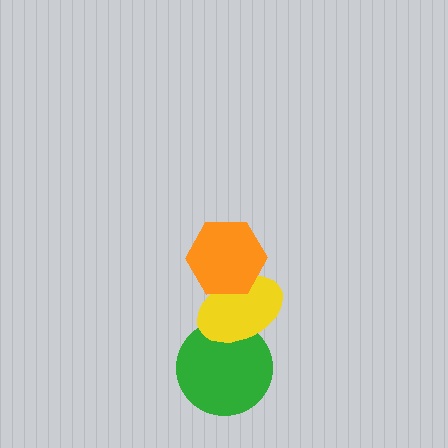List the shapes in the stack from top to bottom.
From top to bottom: the orange hexagon, the yellow ellipse, the green circle.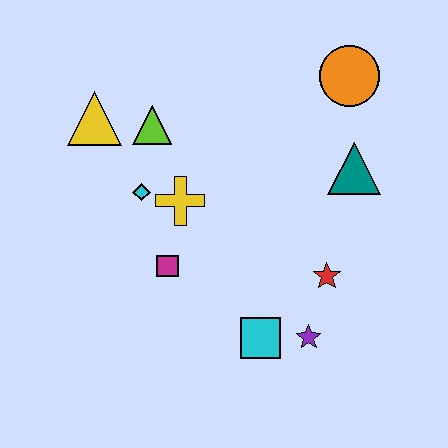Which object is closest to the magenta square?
The yellow cross is closest to the magenta square.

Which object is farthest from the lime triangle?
The purple star is farthest from the lime triangle.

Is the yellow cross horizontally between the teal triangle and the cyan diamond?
Yes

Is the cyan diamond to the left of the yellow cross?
Yes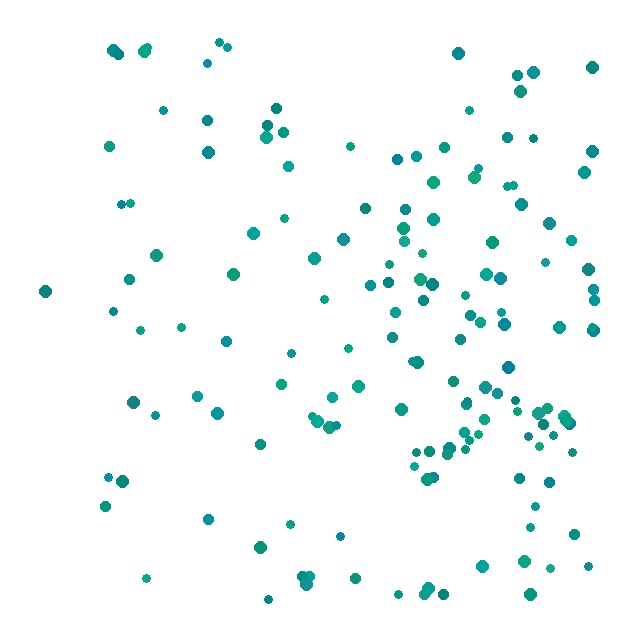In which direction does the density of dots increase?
From left to right, with the right side densest.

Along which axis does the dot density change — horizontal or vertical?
Horizontal.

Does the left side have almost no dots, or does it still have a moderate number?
Still a moderate number, just noticeably fewer than the right.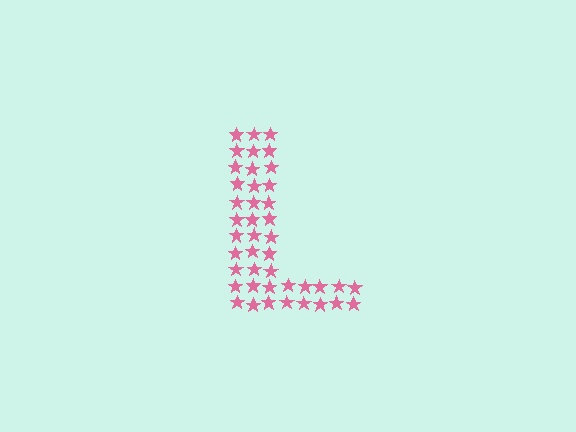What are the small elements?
The small elements are stars.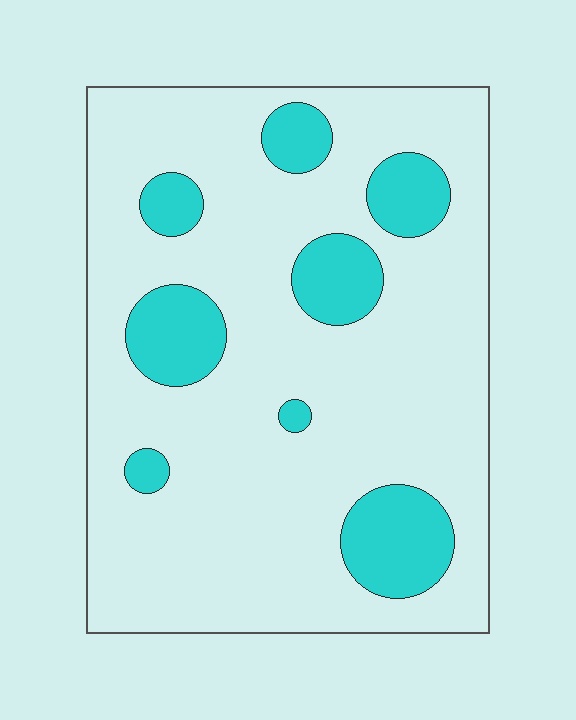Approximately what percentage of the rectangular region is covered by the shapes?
Approximately 20%.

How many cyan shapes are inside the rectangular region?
8.